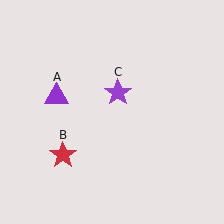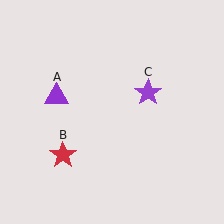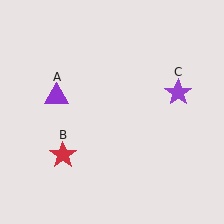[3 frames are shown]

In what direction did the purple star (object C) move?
The purple star (object C) moved right.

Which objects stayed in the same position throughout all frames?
Purple triangle (object A) and red star (object B) remained stationary.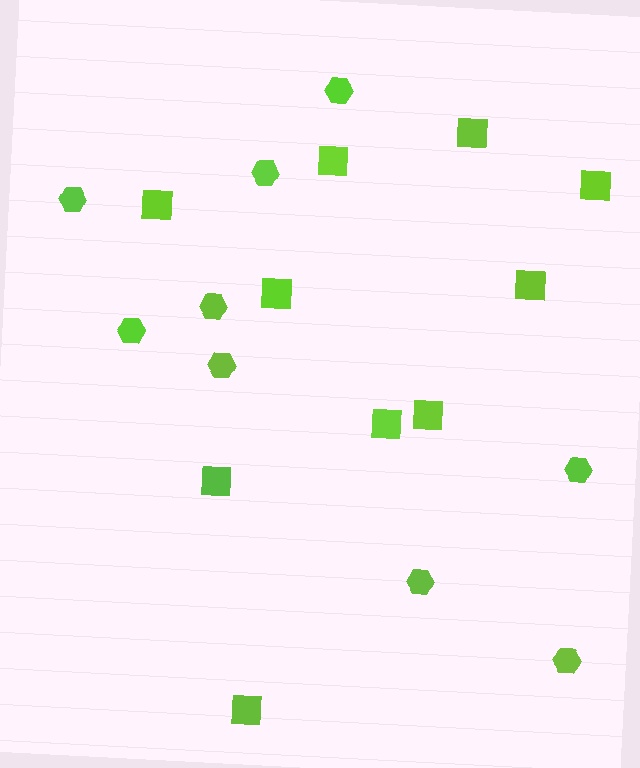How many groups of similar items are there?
There are 2 groups: one group of hexagons (9) and one group of squares (10).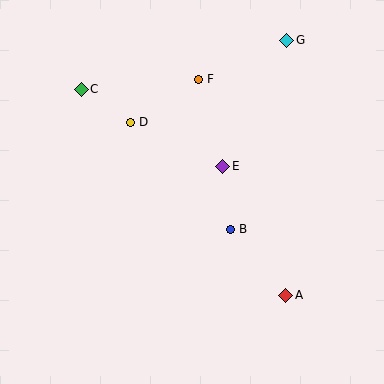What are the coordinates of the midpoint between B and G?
The midpoint between B and G is at (259, 135).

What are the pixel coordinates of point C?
Point C is at (81, 89).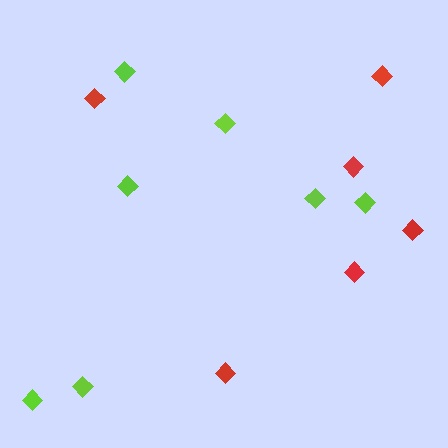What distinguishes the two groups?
There are 2 groups: one group of red diamonds (6) and one group of lime diamonds (7).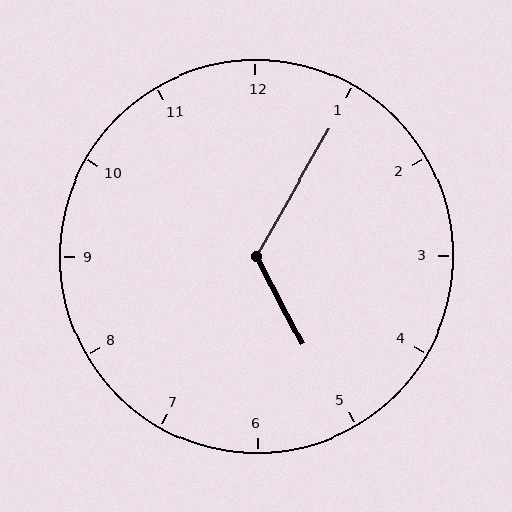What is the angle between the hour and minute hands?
Approximately 122 degrees.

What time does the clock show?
5:05.